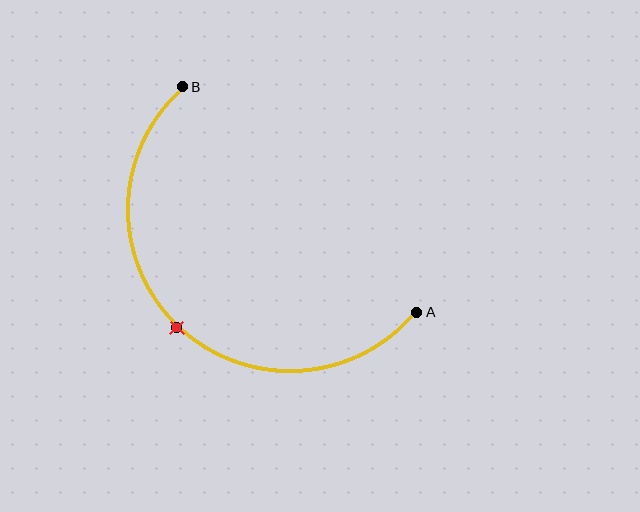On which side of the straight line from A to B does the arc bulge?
The arc bulges below and to the left of the straight line connecting A and B.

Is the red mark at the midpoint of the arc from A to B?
Yes. The red mark lies on the arc at equal arc-length from both A and B — it is the arc midpoint.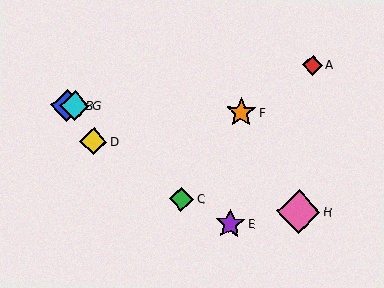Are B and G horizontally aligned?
Yes, both are at y≈106.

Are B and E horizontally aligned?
No, B is at y≈106 and E is at y≈224.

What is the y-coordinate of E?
Object E is at y≈224.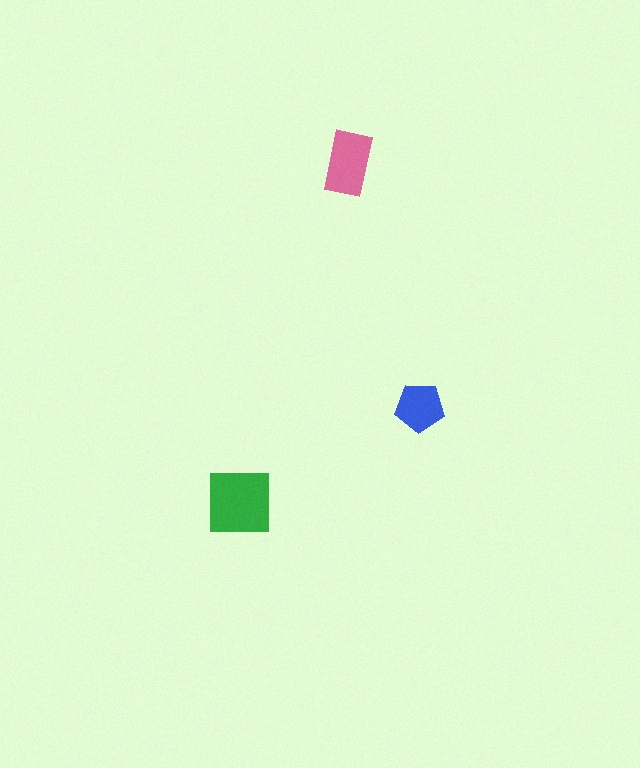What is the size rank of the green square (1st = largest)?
1st.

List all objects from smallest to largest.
The blue pentagon, the pink rectangle, the green square.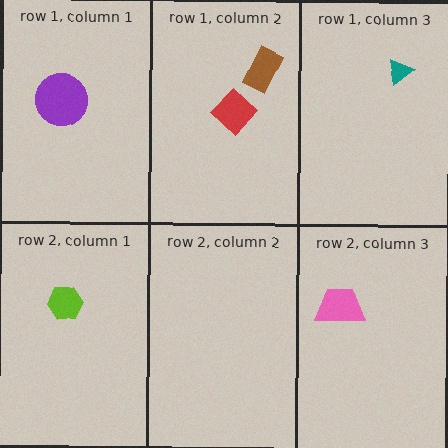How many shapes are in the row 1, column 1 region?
1.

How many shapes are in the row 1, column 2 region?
2.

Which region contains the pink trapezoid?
The row 2, column 3 region.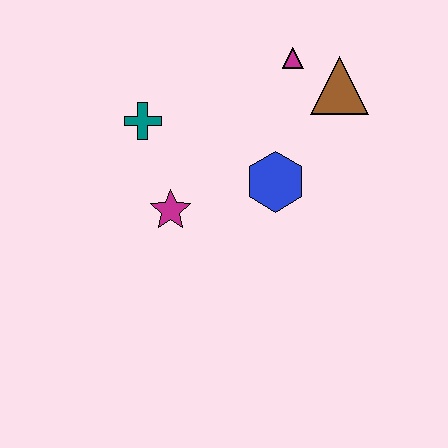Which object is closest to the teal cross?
The magenta star is closest to the teal cross.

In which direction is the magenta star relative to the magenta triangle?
The magenta star is below the magenta triangle.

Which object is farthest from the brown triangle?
The magenta star is farthest from the brown triangle.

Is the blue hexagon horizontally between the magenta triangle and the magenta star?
Yes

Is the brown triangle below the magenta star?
No